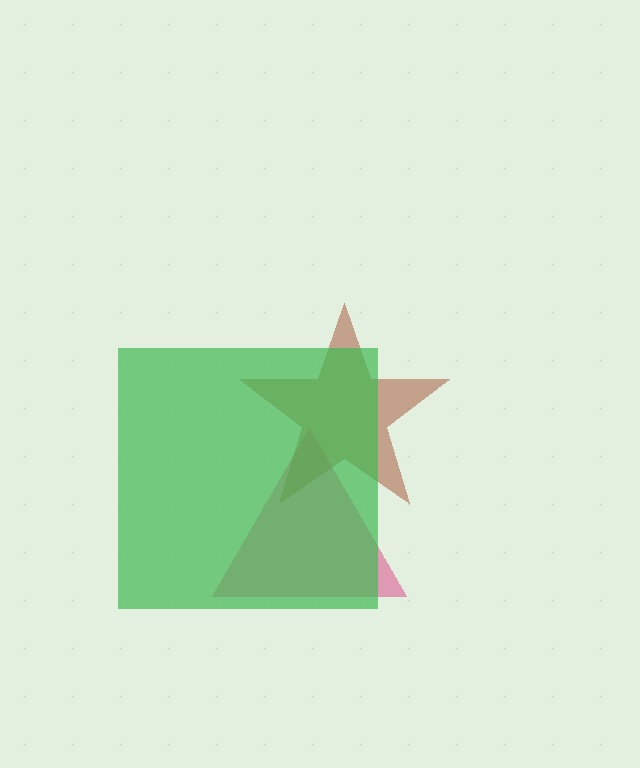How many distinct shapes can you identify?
There are 3 distinct shapes: a pink triangle, a brown star, a green square.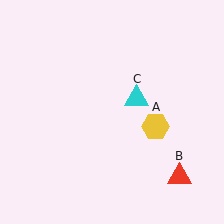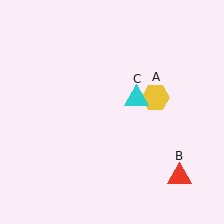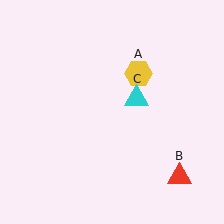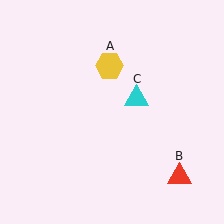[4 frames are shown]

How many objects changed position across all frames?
1 object changed position: yellow hexagon (object A).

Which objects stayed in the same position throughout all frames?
Red triangle (object B) and cyan triangle (object C) remained stationary.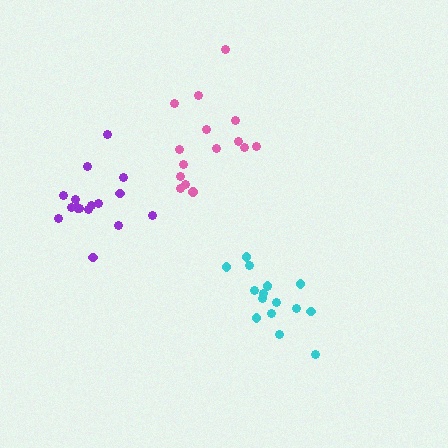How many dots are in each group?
Group 1: 17 dots, Group 2: 16 dots, Group 3: 15 dots (48 total).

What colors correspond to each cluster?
The clusters are colored: cyan, purple, pink.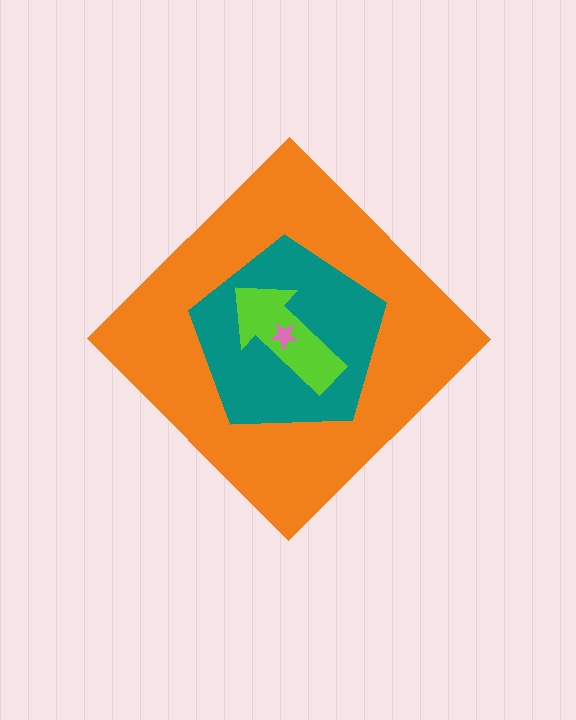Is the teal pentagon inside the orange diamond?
Yes.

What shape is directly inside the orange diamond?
The teal pentagon.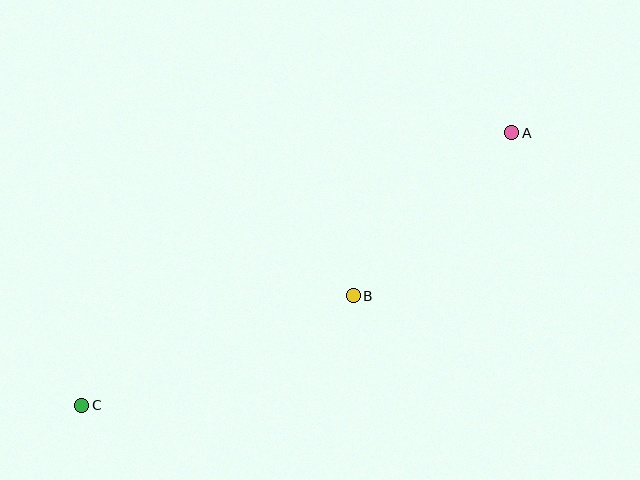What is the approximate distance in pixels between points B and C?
The distance between B and C is approximately 293 pixels.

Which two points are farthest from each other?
Points A and C are farthest from each other.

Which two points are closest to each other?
Points A and B are closest to each other.